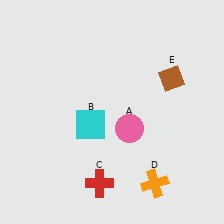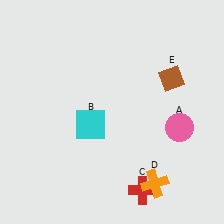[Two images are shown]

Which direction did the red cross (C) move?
The red cross (C) moved right.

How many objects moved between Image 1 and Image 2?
2 objects moved between the two images.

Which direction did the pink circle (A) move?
The pink circle (A) moved right.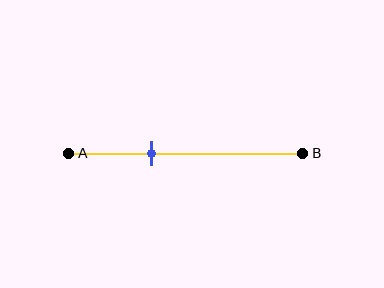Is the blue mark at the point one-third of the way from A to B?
Yes, the mark is approximately at the one-third point.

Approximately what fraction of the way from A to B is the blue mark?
The blue mark is approximately 35% of the way from A to B.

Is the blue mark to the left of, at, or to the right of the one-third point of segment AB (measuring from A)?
The blue mark is approximately at the one-third point of segment AB.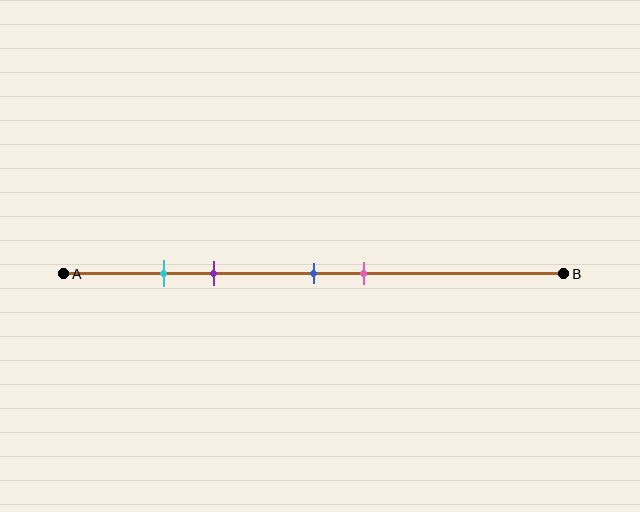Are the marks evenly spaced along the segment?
No, the marks are not evenly spaced.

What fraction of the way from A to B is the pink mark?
The pink mark is approximately 60% (0.6) of the way from A to B.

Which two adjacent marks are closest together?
The cyan and purple marks are the closest adjacent pair.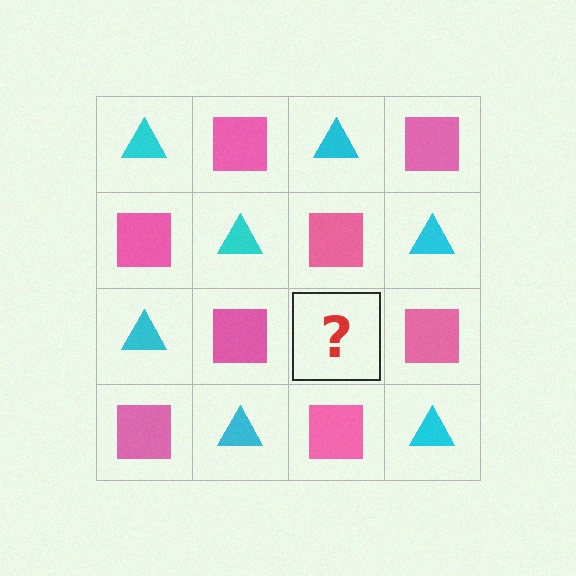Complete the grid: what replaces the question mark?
The question mark should be replaced with a cyan triangle.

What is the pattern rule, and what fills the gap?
The rule is that it alternates cyan triangle and pink square in a checkerboard pattern. The gap should be filled with a cyan triangle.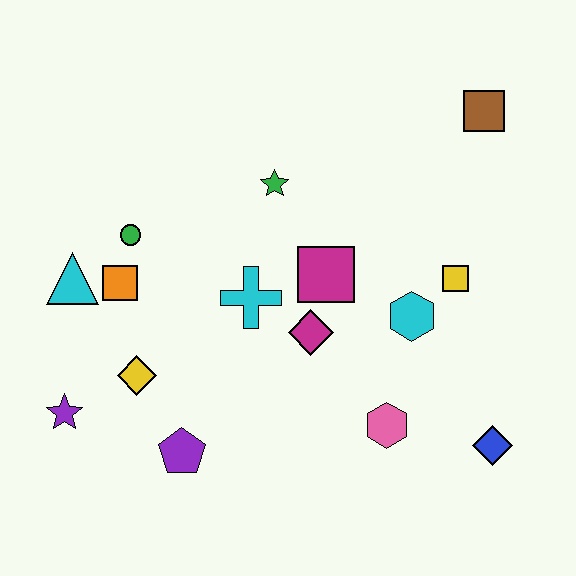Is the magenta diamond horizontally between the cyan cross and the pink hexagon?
Yes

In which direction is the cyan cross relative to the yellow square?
The cyan cross is to the left of the yellow square.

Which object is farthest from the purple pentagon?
The brown square is farthest from the purple pentagon.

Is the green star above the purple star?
Yes